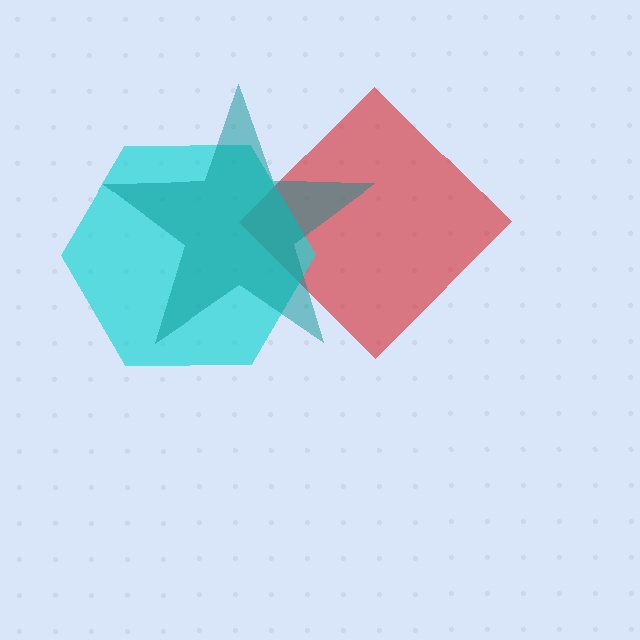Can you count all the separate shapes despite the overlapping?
Yes, there are 3 separate shapes.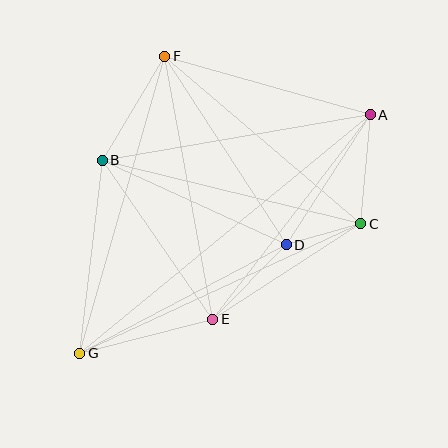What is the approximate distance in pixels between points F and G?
The distance between F and G is approximately 309 pixels.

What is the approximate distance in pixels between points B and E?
The distance between B and E is approximately 194 pixels.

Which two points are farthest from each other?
Points A and G are farthest from each other.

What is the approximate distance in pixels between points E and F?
The distance between E and F is approximately 267 pixels.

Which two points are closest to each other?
Points C and D are closest to each other.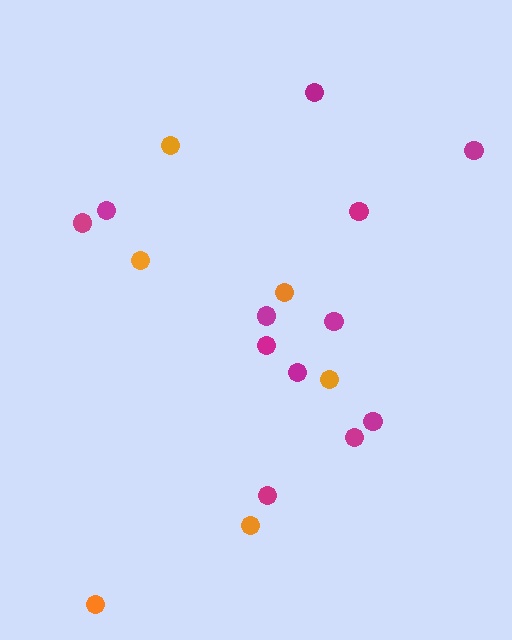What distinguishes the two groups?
There are 2 groups: one group of orange circles (6) and one group of magenta circles (12).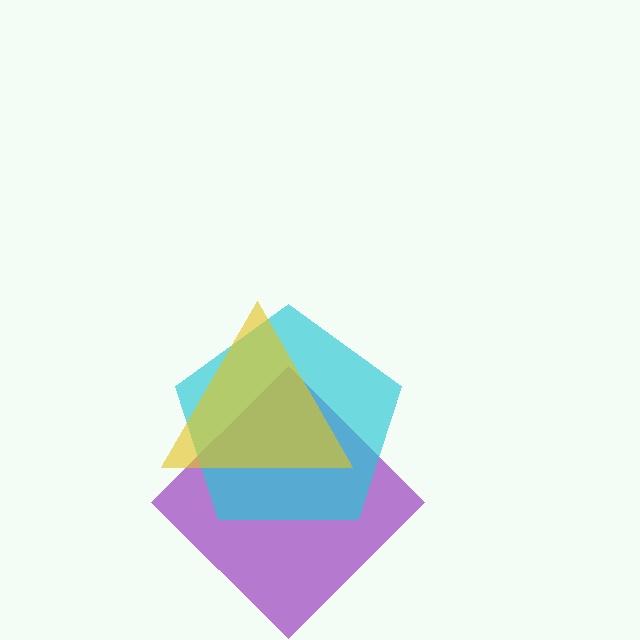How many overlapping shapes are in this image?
There are 3 overlapping shapes in the image.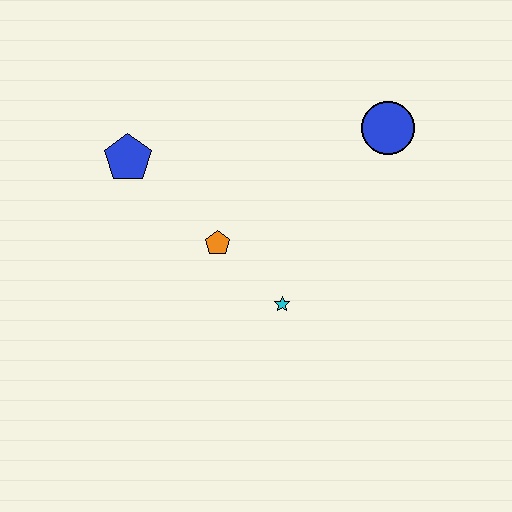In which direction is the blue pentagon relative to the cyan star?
The blue pentagon is to the left of the cyan star.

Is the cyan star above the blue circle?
No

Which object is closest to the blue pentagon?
The orange pentagon is closest to the blue pentagon.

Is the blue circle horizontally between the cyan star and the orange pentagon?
No